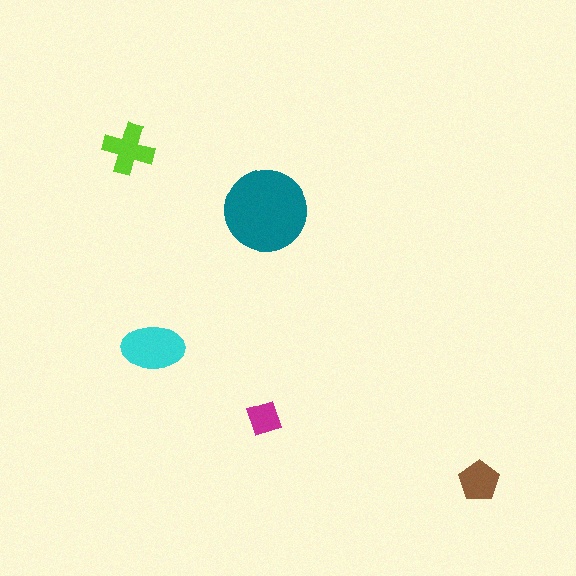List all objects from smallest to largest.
The magenta square, the brown pentagon, the lime cross, the cyan ellipse, the teal circle.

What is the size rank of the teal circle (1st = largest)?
1st.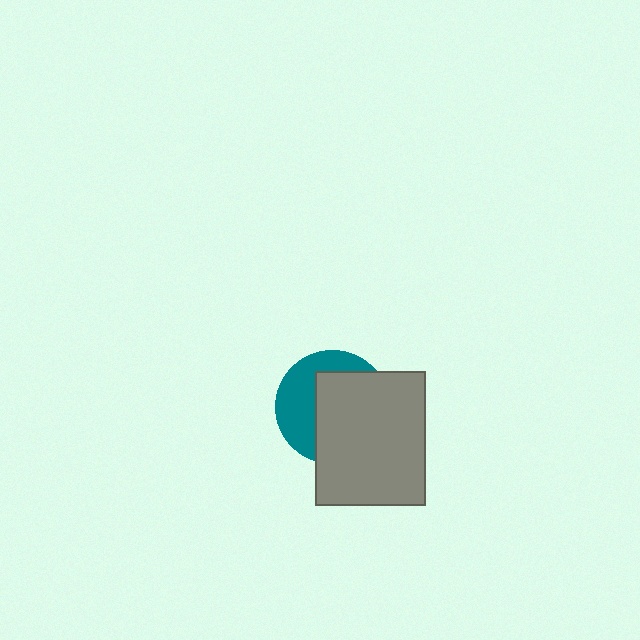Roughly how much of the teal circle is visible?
A small part of it is visible (roughly 42%).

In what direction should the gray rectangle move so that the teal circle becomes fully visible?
The gray rectangle should move right. That is the shortest direction to clear the overlap and leave the teal circle fully visible.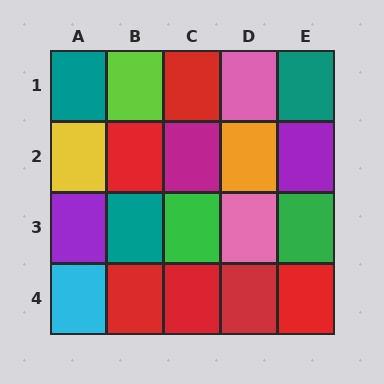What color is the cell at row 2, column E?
Purple.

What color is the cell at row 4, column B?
Red.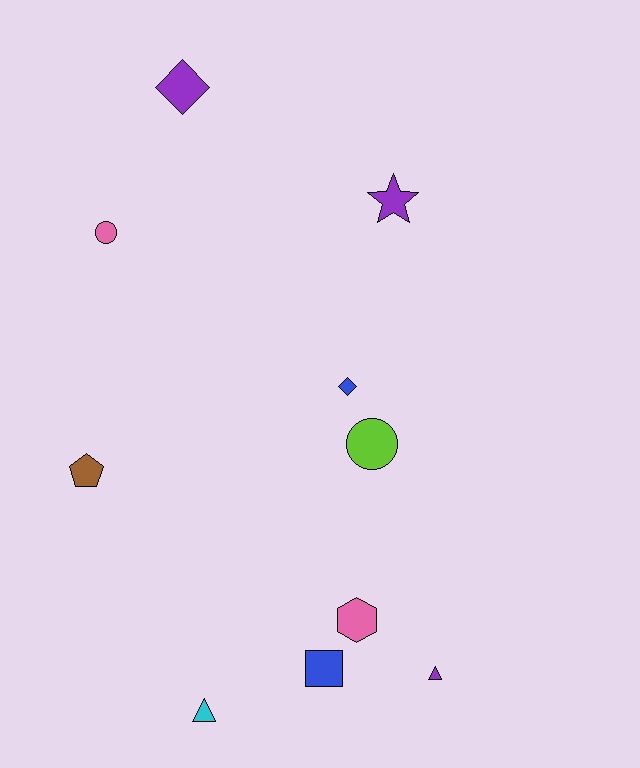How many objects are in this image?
There are 10 objects.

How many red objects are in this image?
There are no red objects.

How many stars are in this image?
There is 1 star.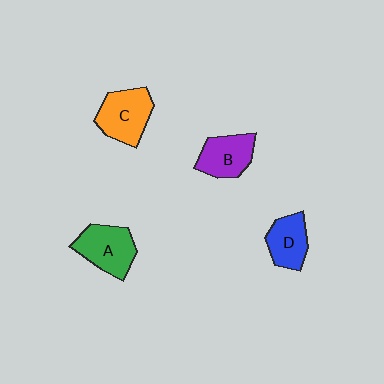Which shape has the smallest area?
Shape D (blue).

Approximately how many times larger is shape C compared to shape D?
Approximately 1.3 times.